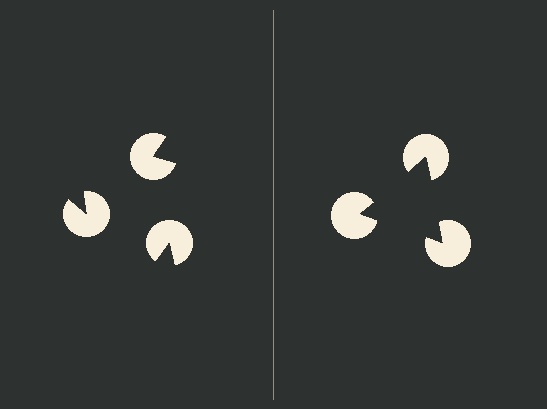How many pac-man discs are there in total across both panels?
6 — 3 on each side.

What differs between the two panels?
The pac-man discs are positioned identically on both sides; only the wedge orientations differ. On the right they align to a triangle; on the left they are misaligned.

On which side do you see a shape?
An illusory triangle appears on the right side. On the left side the wedge cuts are rotated, so no coherent shape forms.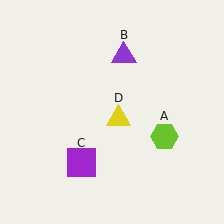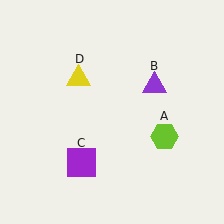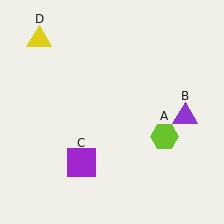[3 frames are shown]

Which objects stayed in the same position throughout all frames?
Lime hexagon (object A) and purple square (object C) remained stationary.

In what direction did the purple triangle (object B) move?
The purple triangle (object B) moved down and to the right.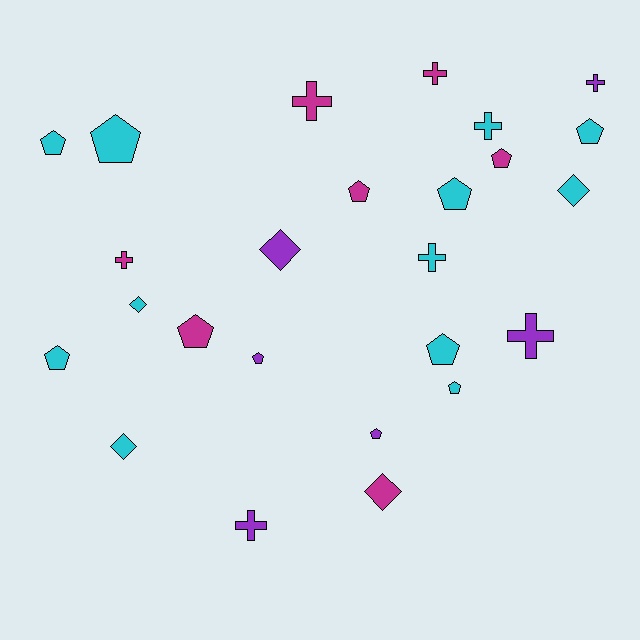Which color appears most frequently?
Cyan, with 12 objects.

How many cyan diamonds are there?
There are 3 cyan diamonds.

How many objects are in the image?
There are 25 objects.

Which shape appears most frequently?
Pentagon, with 12 objects.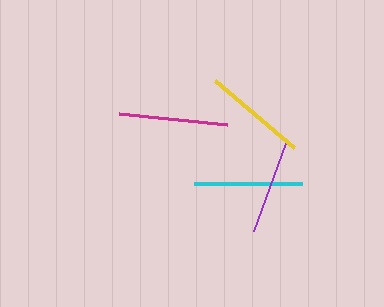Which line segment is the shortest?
The purple line is the shortest at approximately 94 pixels.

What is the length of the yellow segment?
The yellow segment is approximately 104 pixels long.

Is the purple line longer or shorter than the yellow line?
The yellow line is longer than the purple line.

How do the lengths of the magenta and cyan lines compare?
The magenta and cyan lines are approximately the same length.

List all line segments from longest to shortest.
From longest to shortest: magenta, cyan, yellow, purple.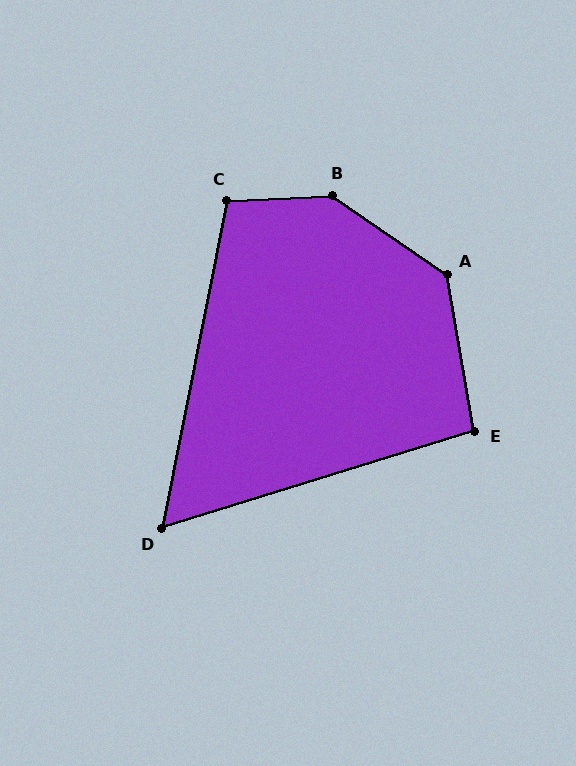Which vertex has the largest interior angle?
B, at approximately 143 degrees.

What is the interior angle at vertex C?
Approximately 104 degrees (obtuse).